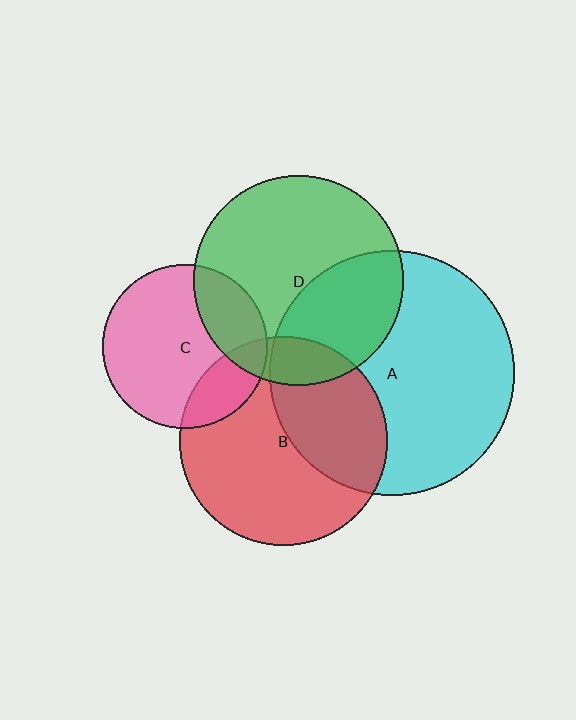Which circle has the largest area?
Circle A (cyan).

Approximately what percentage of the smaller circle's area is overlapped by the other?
Approximately 15%.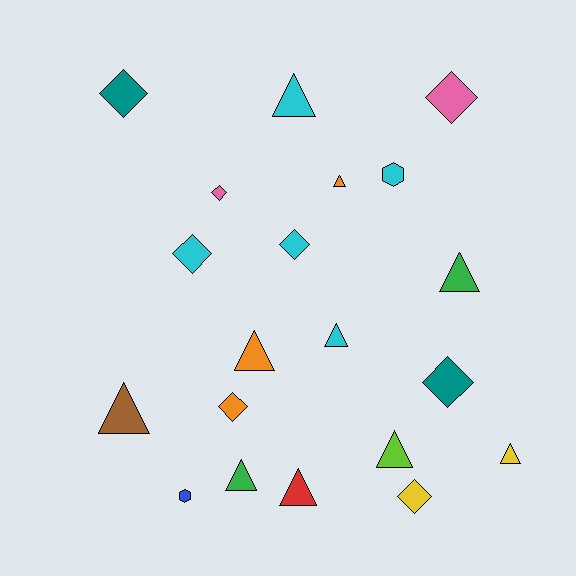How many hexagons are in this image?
There are 2 hexagons.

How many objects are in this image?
There are 20 objects.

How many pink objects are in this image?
There are 2 pink objects.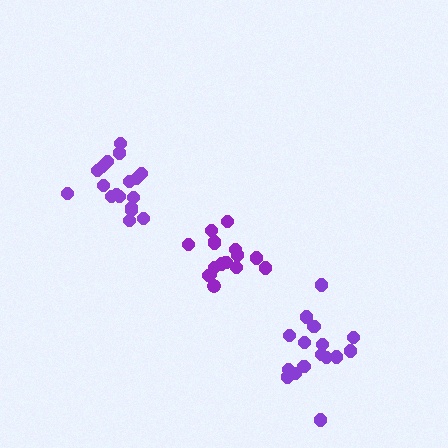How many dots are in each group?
Group 1: 16 dots, Group 2: 16 dots, Group 3: 18 dots (50 total).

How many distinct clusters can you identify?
There are 3 distinct clusters.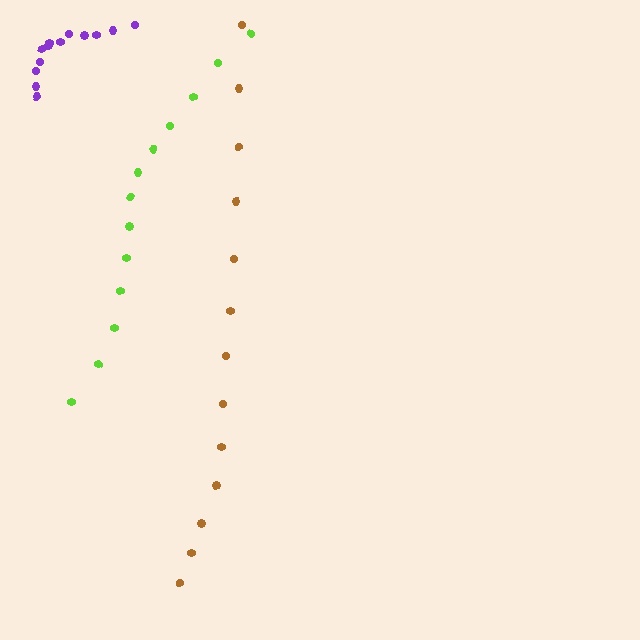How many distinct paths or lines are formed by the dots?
There are 3 distinct paths.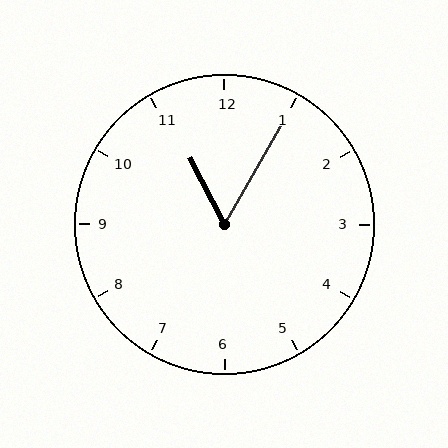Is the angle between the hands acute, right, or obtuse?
It is acute.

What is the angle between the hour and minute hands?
Approximately 58 degrees.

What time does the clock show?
11:05.